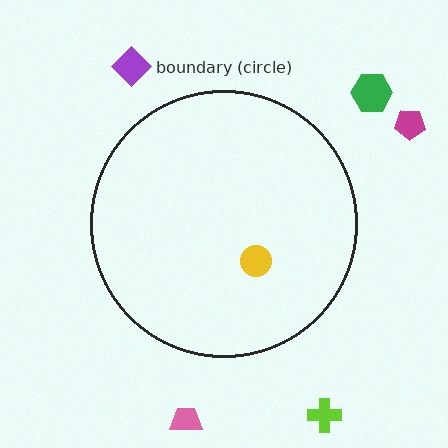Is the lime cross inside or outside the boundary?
Outside.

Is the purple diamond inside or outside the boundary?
Outside.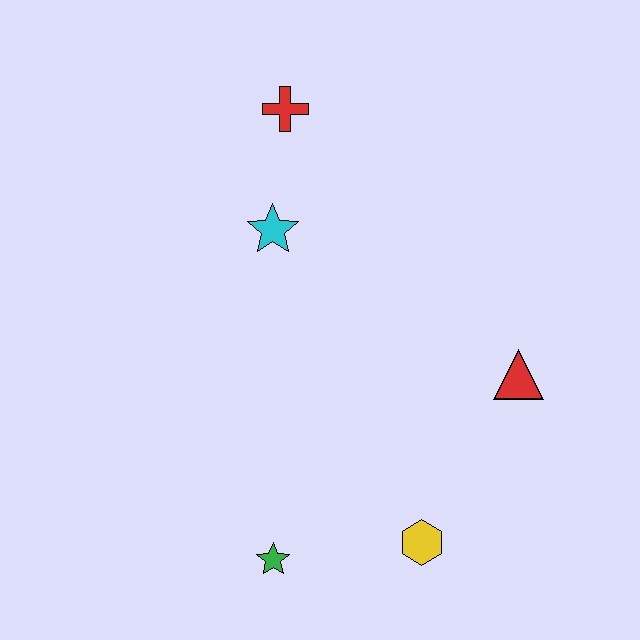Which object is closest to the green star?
The yellow hexagon is closest to the green star.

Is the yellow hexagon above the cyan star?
No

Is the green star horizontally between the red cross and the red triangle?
No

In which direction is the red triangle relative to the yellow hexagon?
The red triangle is above the yellow hexagon.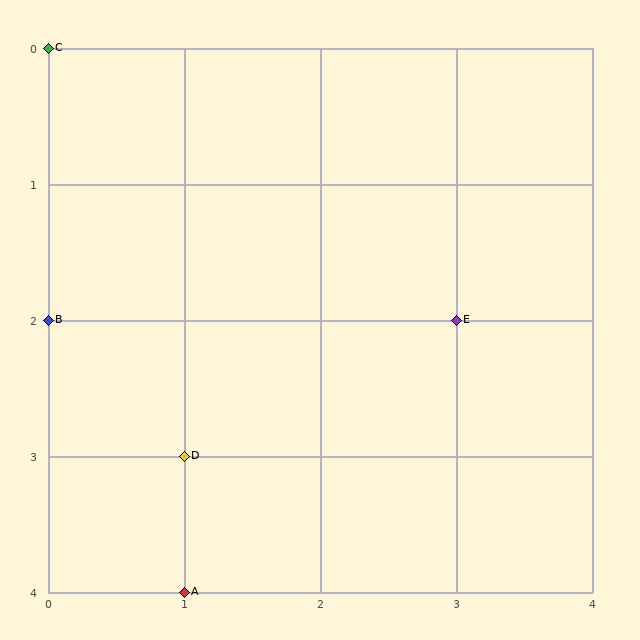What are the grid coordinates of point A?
Point A is at grid coordinates (1, 4).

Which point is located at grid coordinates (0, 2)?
Point B is at (0, 2).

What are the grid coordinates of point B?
Point B is at grid coordinates (0, 2).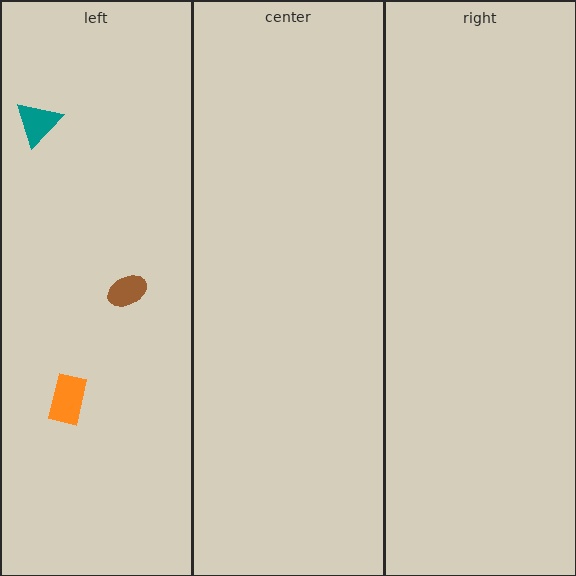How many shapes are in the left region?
3.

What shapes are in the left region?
The brown ellipse, the teal triangle, the orange rectangle.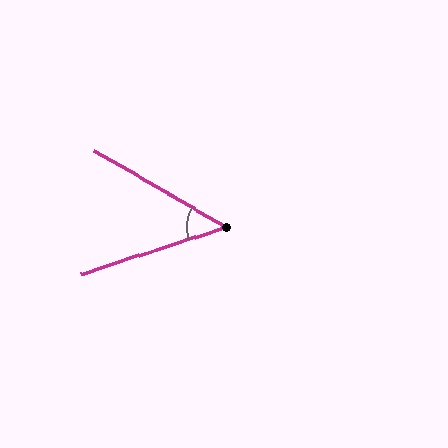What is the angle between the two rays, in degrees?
Approximately 48 degrees.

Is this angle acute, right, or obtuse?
It is acute.